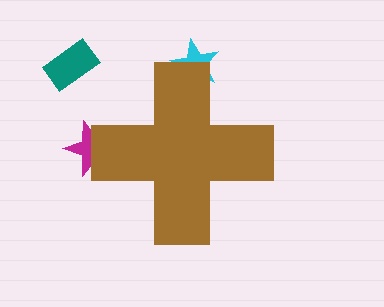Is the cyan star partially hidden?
Yes, the cyan star is partially hidden behind the brown cross.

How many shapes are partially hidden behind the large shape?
2 shapes are partially hidden.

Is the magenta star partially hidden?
Yes, the magenta star is partially hidden behind the brown cross.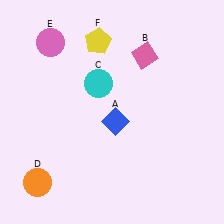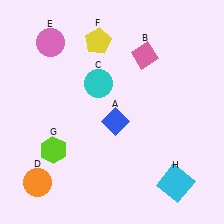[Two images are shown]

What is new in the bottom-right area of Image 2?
A cyan square (H) was added in the bottom-right area of Image 2.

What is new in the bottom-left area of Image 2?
A lime hexagon (G) was added in the bottom-left area of Image 2.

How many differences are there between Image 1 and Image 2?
There are 2 differences between the two images.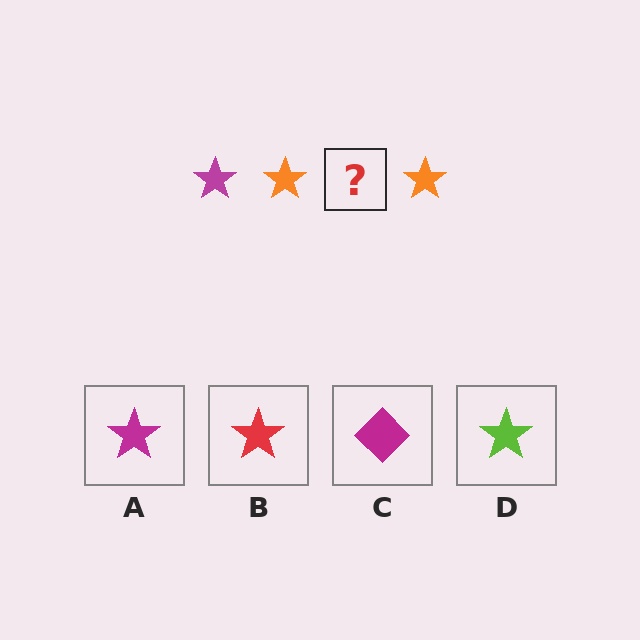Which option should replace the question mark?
Option A.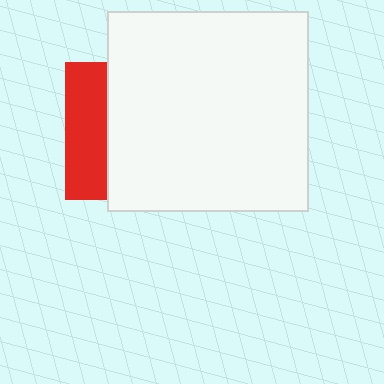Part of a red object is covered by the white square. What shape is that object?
It is a square.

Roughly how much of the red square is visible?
A small part of it is visible (roughly 30%).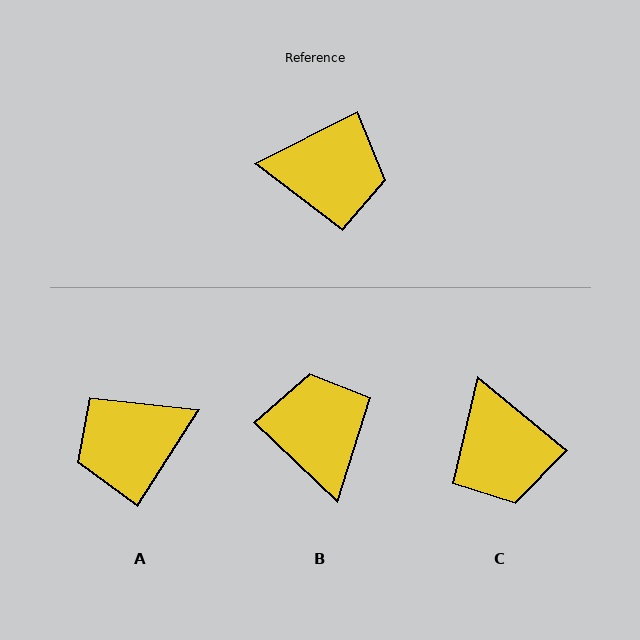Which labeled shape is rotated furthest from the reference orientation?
A, about 149 degrees away.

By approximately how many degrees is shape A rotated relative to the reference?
Approximately 149 degrees clockwise.